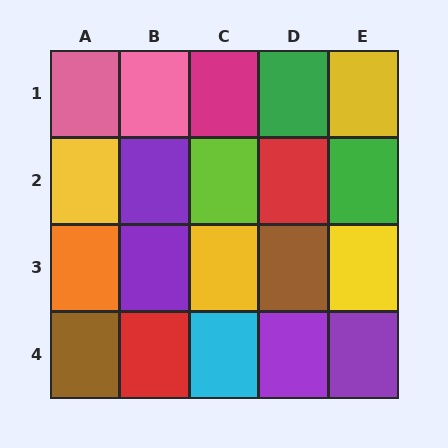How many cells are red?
2 cells are red.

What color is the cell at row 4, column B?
Red.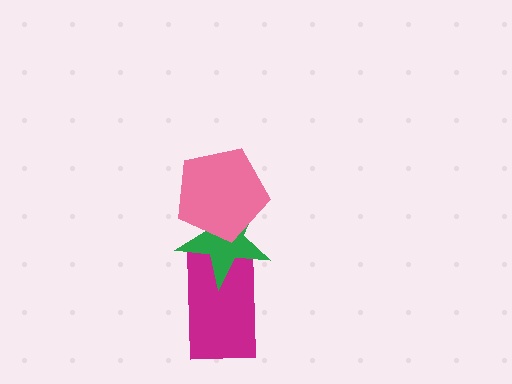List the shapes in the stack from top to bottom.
From top to bottom: the pink pentagon, the green star, the magenta rectangle.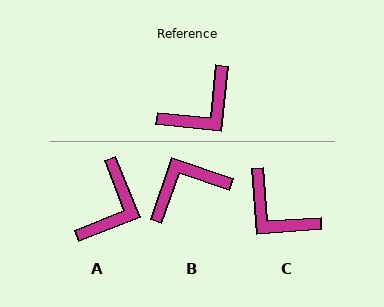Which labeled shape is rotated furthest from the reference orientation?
B, about 167 degrees away.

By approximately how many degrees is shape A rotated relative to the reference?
Approximately 28 degrees counter-clockwise.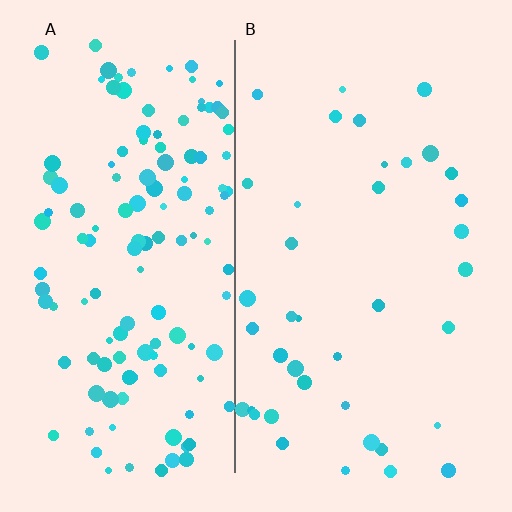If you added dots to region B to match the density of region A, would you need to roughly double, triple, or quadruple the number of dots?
Approximately triple.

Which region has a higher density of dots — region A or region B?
A (the left).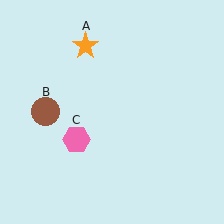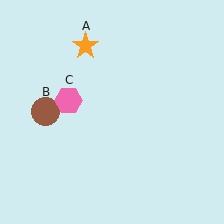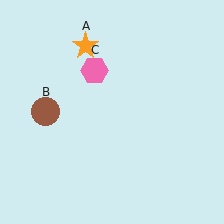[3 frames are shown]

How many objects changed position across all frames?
1 object changed position: pink hexagon (object C).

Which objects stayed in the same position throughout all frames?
Orange star (object A) and brown circle (object B) remained stationary.